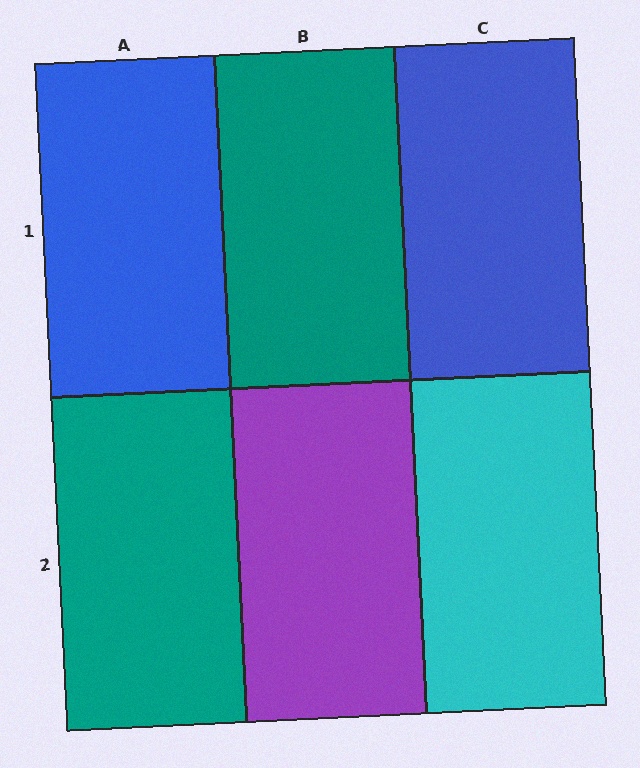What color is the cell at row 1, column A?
Blue.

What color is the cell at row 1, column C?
Blue.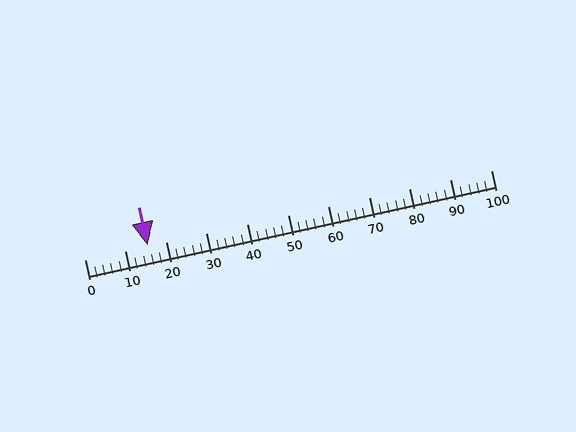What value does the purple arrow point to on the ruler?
The purple arrow points to approximately 16.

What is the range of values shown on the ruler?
The ruler shows values from 0 to 100.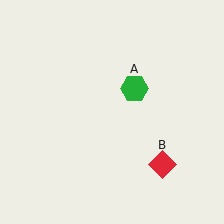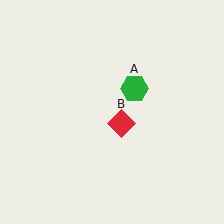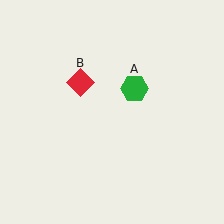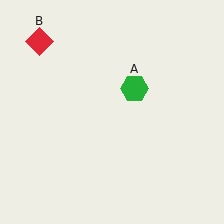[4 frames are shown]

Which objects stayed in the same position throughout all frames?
Green hexagon (object A) remained stationary.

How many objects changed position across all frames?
1 object changed position: red diamond (object B).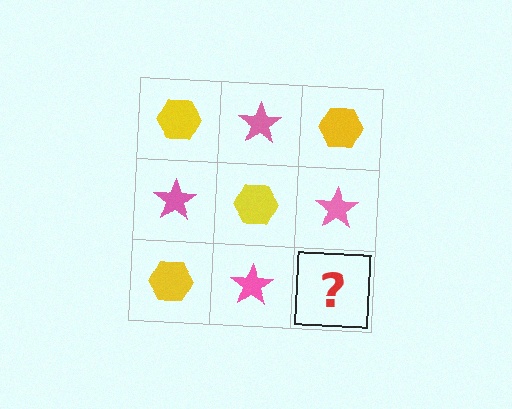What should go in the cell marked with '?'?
The missing cell should contain a yellow hexagon.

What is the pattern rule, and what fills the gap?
The rule is that it alternates yellow hexagon and pink star in a checkerboard pattern. The gap should be filled with a yellow hexagon.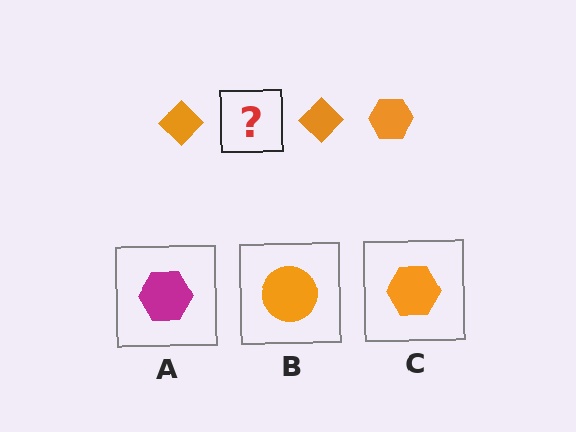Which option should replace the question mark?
Option C.